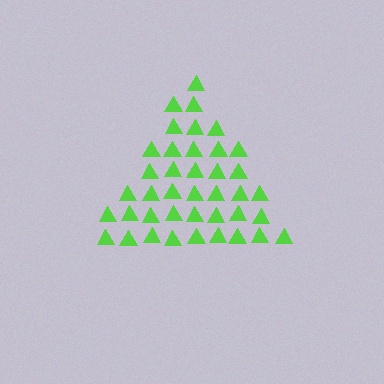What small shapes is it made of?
It is made of small triangles.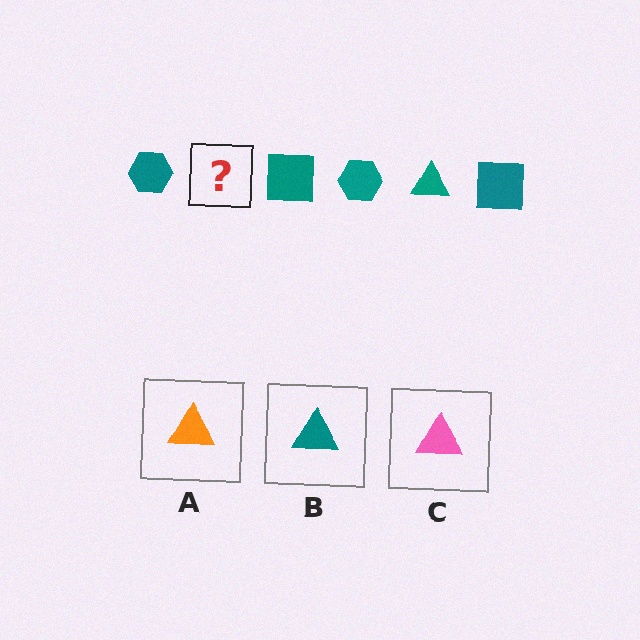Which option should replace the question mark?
Option B.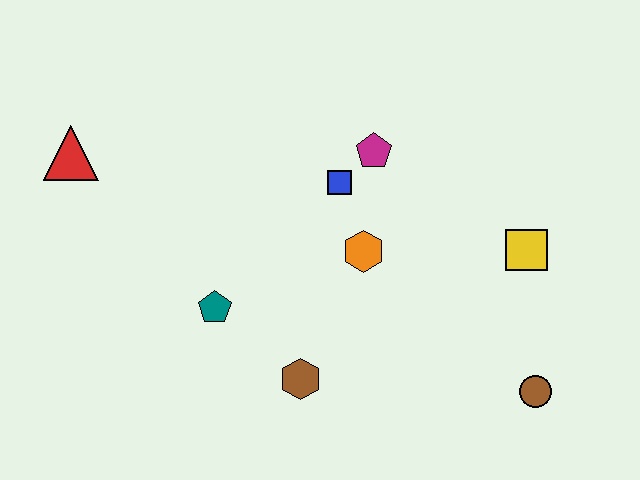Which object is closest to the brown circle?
The yellow square is closest to the brown circle.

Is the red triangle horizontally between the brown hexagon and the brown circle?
No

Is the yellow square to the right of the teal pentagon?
Yes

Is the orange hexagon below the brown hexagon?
No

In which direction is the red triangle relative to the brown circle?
The red triangle is to the left of the brown circle.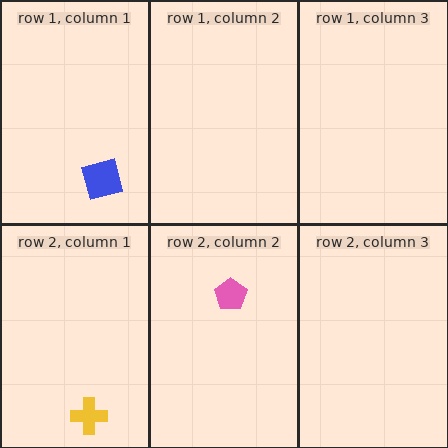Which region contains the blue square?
The row 1, column 1 region.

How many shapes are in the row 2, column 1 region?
1.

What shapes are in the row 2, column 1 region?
The yellow cross.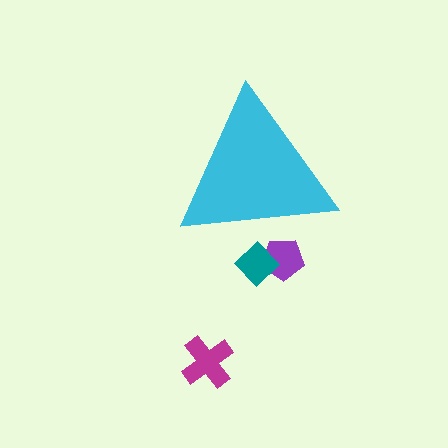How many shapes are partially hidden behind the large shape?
2 shapes are partially hidden.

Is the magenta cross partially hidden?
No, the magenta cross is fully visible.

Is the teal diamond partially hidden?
Yes, the teal diamond is partially hidden behind the cyan triangle.